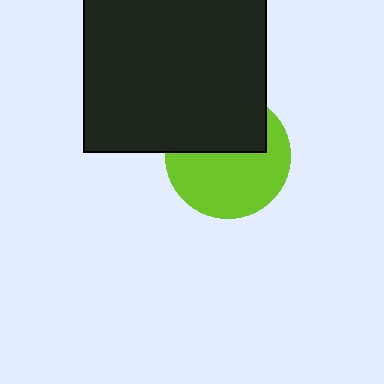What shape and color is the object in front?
The object in front is a black square.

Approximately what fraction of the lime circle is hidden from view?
Roughly 42% of the lime circle is hidden behind the black square.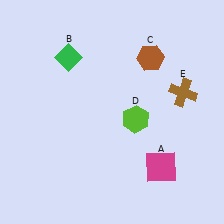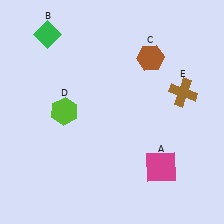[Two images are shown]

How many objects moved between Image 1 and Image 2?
2 objects moved between the two images.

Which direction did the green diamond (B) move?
The green diamond (B) moved up.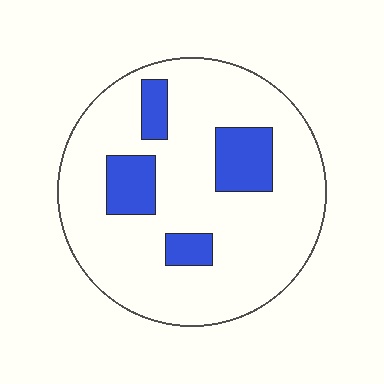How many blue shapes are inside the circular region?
4.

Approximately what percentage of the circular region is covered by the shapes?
Approximately 15%.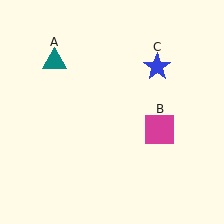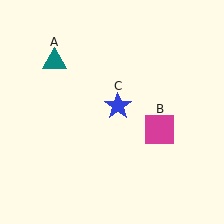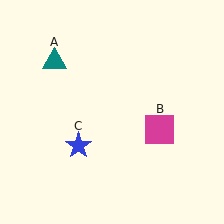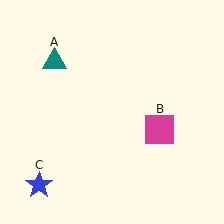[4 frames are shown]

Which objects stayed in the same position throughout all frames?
Teal triangle (object A) and magenta square (object B) remained stationary.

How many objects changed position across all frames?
1 object changed position: blue star (object C).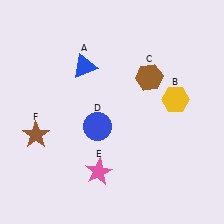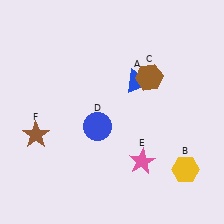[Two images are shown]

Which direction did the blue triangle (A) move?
The blue triangle (A) moved right.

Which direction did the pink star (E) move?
The pink star (E) moved right.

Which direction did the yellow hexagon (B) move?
The yellow hexagon (B) moved down.